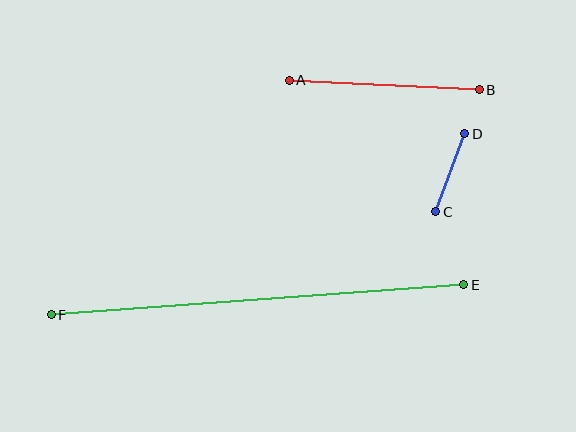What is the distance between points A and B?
The distance is approximately 190 pixels.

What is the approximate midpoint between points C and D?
The midpoint is at approximately (450, 173) pixels.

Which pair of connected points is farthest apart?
Points E and F are farthest apart.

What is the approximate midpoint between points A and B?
The midpoint is at approximately (384, 85) pixels.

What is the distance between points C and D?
The distance is approximately 83 pixels.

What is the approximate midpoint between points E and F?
The midpoint is at approximately (257, 300) pixels.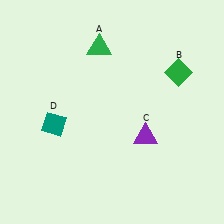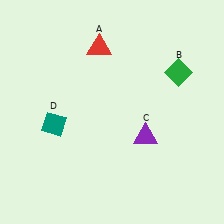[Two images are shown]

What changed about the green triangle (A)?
In Image 1, A is green. In Image 2, it changed to red.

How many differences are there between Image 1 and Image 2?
There is 1 difference between the two images.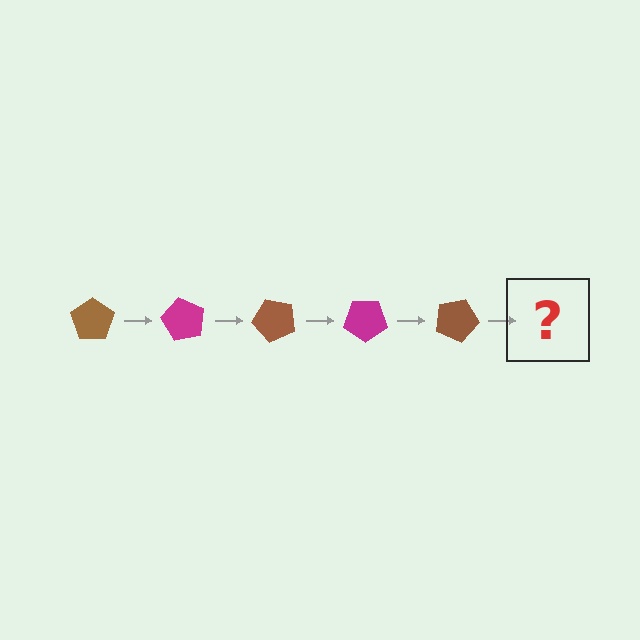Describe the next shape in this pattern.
It should be a magenta pentagon, rotated 300 degrees from the start.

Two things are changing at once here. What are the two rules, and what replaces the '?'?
The two rules are that it rotates 60 degrees each step and the color cycles through brown and magenta. The '?' should be a magenta pentagon, rotated 300 degrees from the start.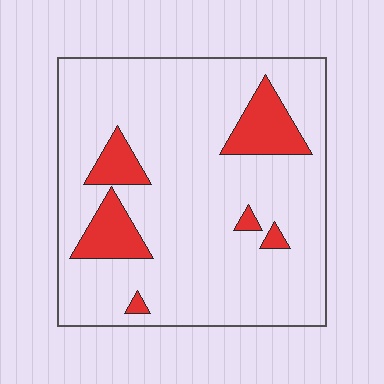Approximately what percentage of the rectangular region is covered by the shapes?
Approximately 15%.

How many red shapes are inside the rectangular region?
6.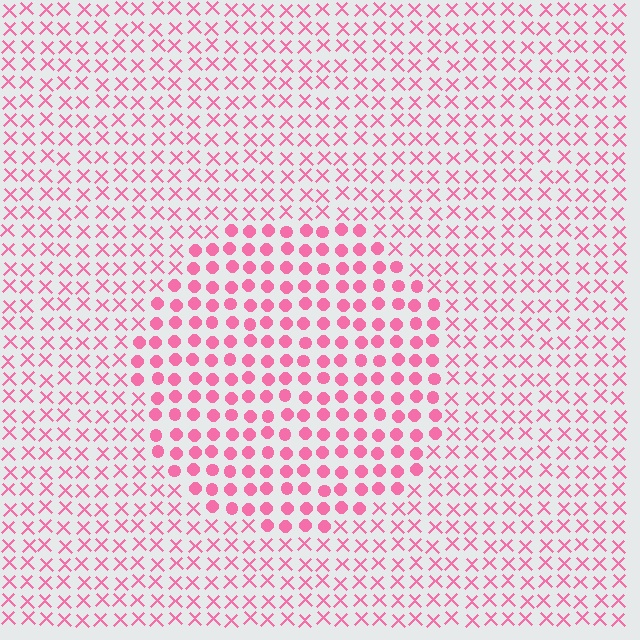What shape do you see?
I see a circle.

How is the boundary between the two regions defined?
The boundary is defined by a change in element shape: circles inside vs. X marks outside. All elements share the same color and spacing.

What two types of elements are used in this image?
The image uses circles inside the circle region and X marks outside it.